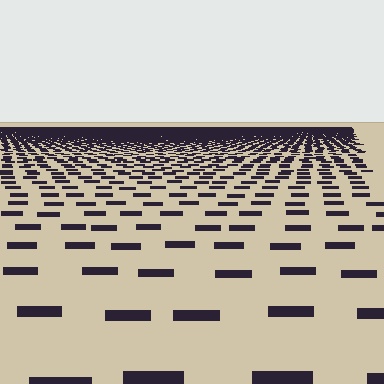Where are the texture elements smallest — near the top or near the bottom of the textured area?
Near the top.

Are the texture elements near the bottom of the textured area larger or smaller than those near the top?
Larger. Near the bottom, elements are closer to the viewer and appear at a bigger on-screen size.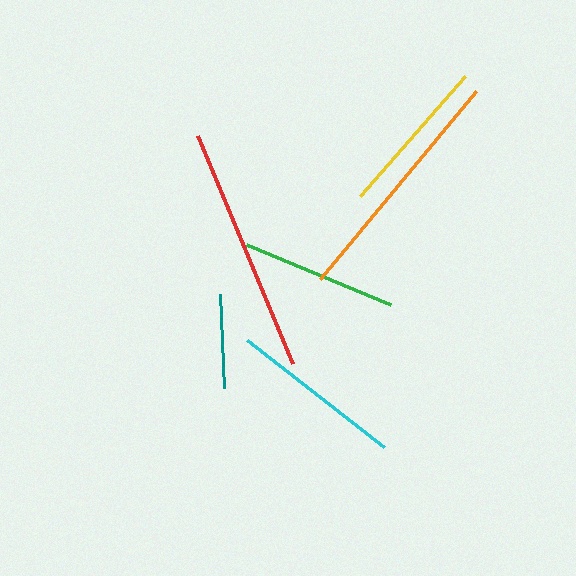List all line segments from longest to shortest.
From longest to shortest: red, orange, cyan, yellow, green, teal.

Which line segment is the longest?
The red line is the longest at approximately 247 pixels.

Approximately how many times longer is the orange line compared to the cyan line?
The orange line is approximately 1.4 times the length of the cyan line.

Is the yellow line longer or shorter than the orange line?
The orange line is longer than the yellow line.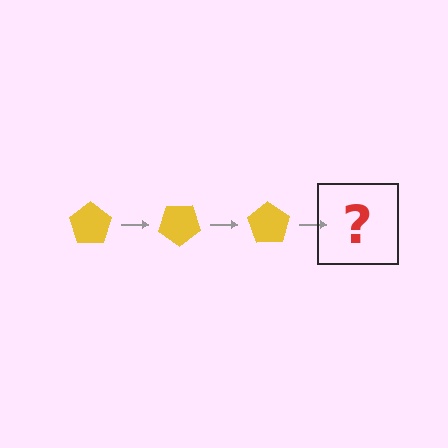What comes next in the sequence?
The next element should be a yellow pentagon rotated 105 degrees.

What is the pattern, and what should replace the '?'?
The pattern is that the pentagon rotates 35 degrees each step. The '?' should be a yellow pentagon rotated 105 degrees.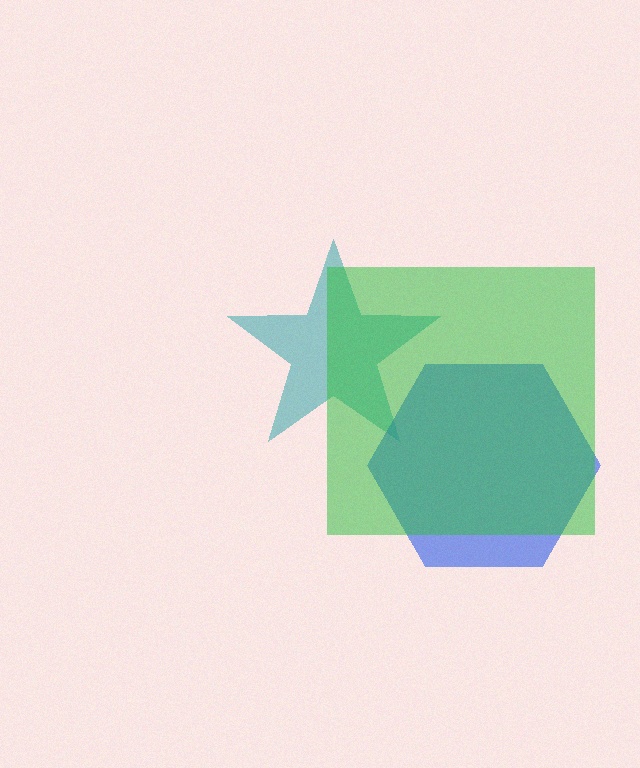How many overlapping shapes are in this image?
There are 3 overlapping shapes in the image.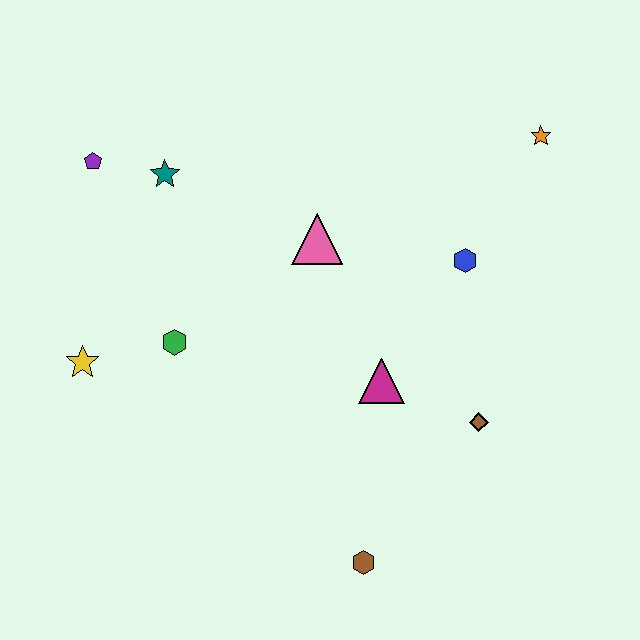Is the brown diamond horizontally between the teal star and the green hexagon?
No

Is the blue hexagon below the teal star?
Yes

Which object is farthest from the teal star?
The brown hexagon is farthest from the teal star.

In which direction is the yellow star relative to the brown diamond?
The yellow star is to the left of the brown diamond.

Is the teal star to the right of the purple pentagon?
Yes